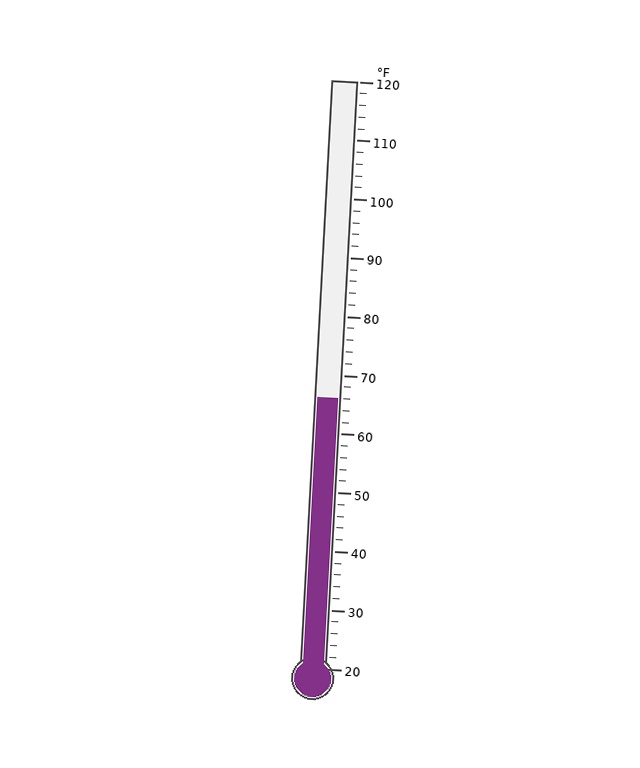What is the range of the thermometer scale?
The thermometer scale ranges from 20°F to 120°F.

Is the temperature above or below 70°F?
The temperature is below 70°F.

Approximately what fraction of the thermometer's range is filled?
The thermometer is filled to approximately 45% of its range.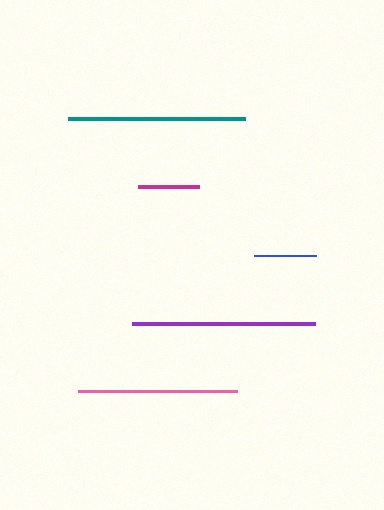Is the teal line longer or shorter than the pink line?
The teal line is longer than the pink line.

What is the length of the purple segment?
The purple segment is approximately 183 pixels long.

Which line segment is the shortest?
The magenta line is the shortest at approximately 61 pixels.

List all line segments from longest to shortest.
From longest to shortest: purple, teal, pink, blue, magenta.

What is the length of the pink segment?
The pink segment is approximately 158 pixels long.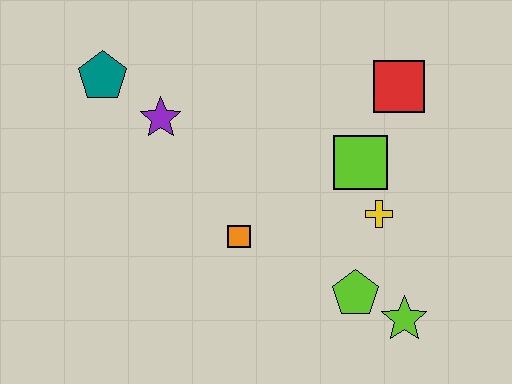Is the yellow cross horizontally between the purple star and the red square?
Yes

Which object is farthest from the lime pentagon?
The teal pentagon is farthest from the lime pentagon.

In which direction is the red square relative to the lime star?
The red square is above the lime star.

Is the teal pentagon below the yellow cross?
No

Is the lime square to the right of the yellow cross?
No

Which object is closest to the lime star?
The lime pentagon is closest to the lime star.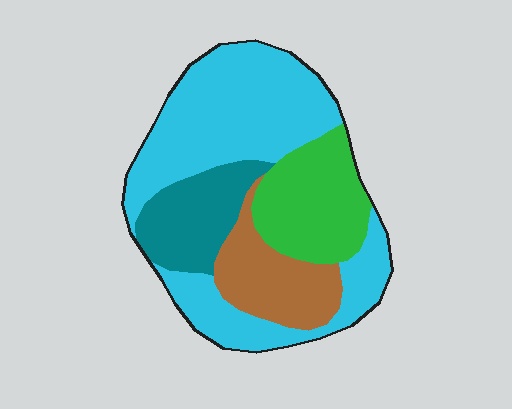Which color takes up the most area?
Cyan, at roughly 50%.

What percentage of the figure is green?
Green covers around 20% of the figure.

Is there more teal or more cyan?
Cyan.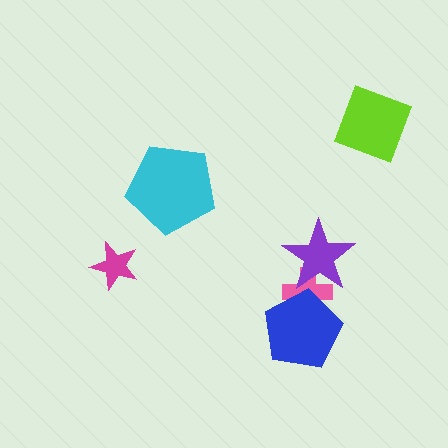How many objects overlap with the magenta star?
0 objects overlap with the magenta star.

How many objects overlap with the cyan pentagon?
0 objects overlap with the cyan pentagon.